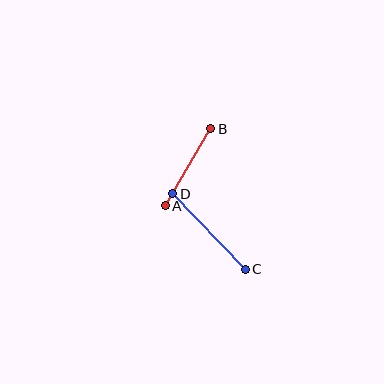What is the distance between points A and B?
The distance is approximately 89 pixels.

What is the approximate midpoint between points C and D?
The midpoint is at approximately (209, 231) pixels.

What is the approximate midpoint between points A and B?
The midpoint is at approximately (188, 167) pixels.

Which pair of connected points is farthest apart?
Points C and D are farthest apart.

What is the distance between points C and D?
The distance is approximately 105 pixels.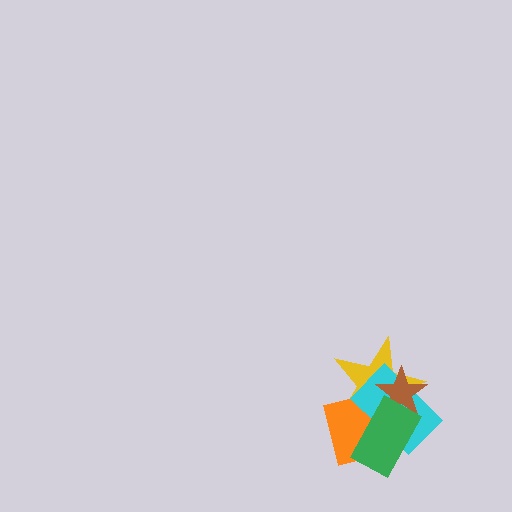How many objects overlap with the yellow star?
4 objects overlap with the yellow star.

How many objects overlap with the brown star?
4 objects overlap with the brown star.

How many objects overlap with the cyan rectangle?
4 objects overlap with the cyan rectangle.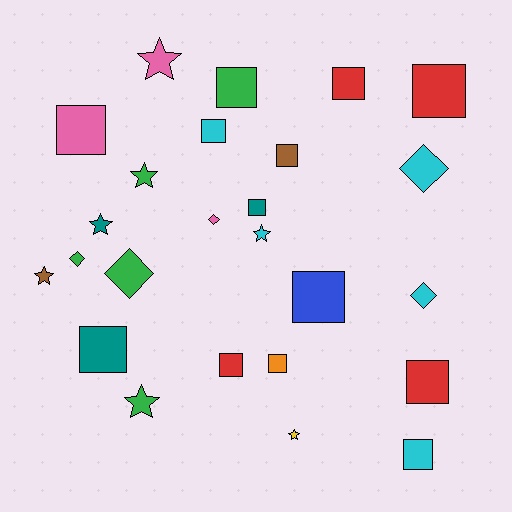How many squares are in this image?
There are 13 squares.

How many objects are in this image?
There are 25 objects.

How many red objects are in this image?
There are 4 red objects.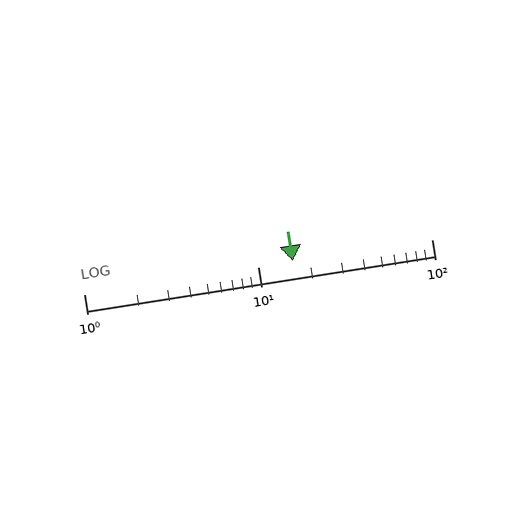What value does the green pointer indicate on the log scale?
The pointer indicates approximately 16.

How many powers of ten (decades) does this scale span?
The scale spans 2 decades, from 1 to 100.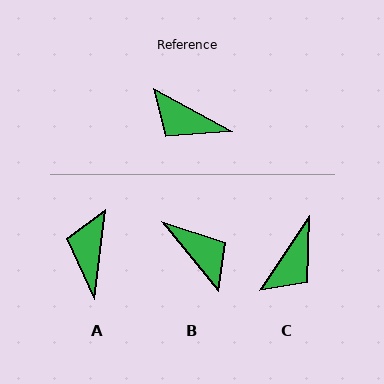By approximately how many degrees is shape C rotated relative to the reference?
Approximately 85 degrees counter-clockwise.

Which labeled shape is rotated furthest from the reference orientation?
B, about 158 degrees away.